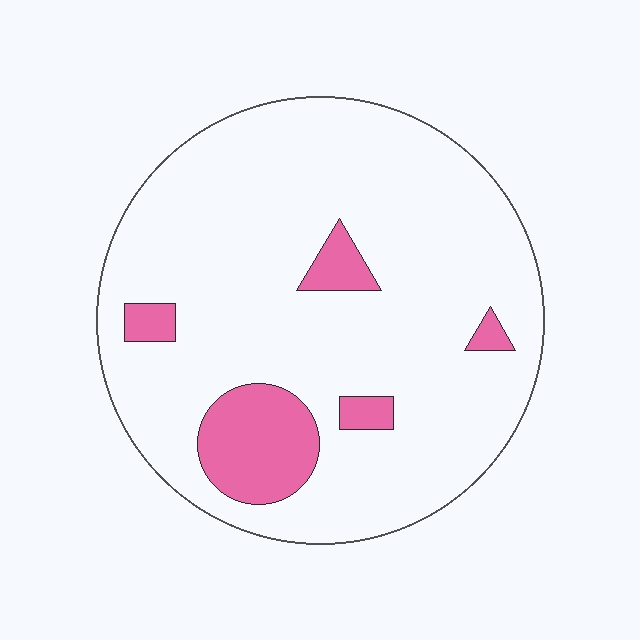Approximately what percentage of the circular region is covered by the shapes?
Approximately 15%.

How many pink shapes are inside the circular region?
5.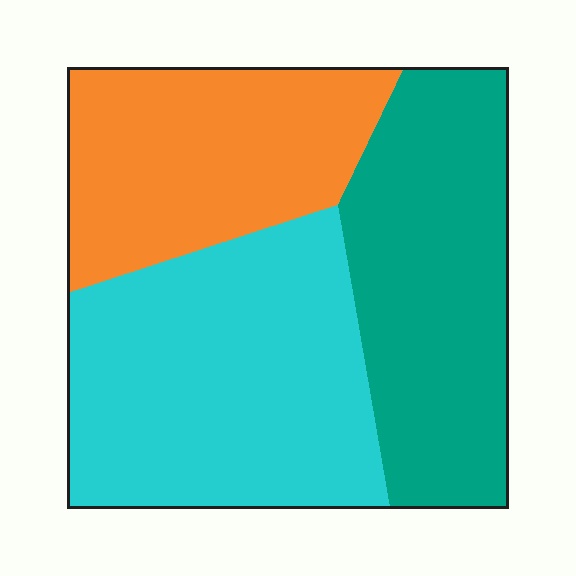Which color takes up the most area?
Cyan, at roughly 40%.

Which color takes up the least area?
Orange, at roughly 30%.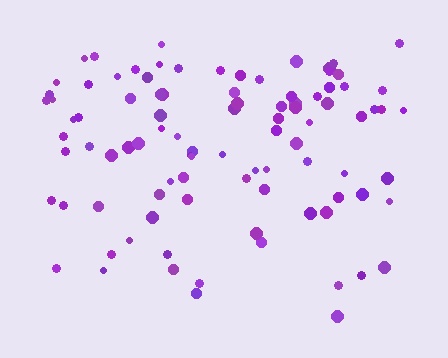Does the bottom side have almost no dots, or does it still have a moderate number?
Still a moderate number, just noticeably fewer than the top.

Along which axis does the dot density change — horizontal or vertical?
Vertical.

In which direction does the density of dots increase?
From bottom to top, with the top side densest.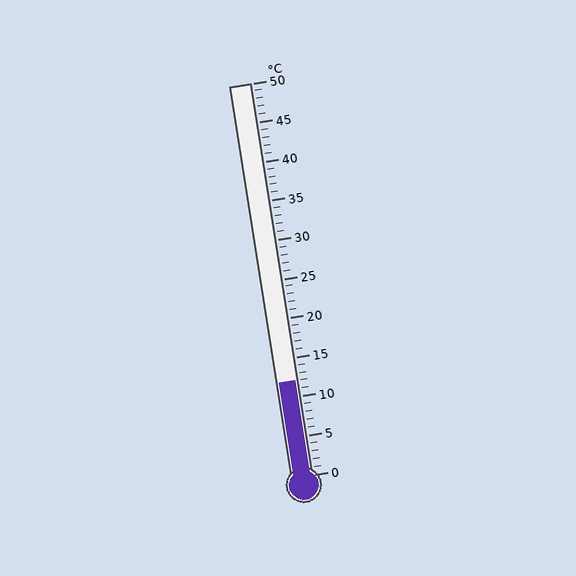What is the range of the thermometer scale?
The thermometer scale ranges from 0°C to 50°C.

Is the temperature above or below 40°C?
The temperature is below 40°C.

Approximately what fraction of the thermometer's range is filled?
The thermometer is filled to approximately 25% of its range.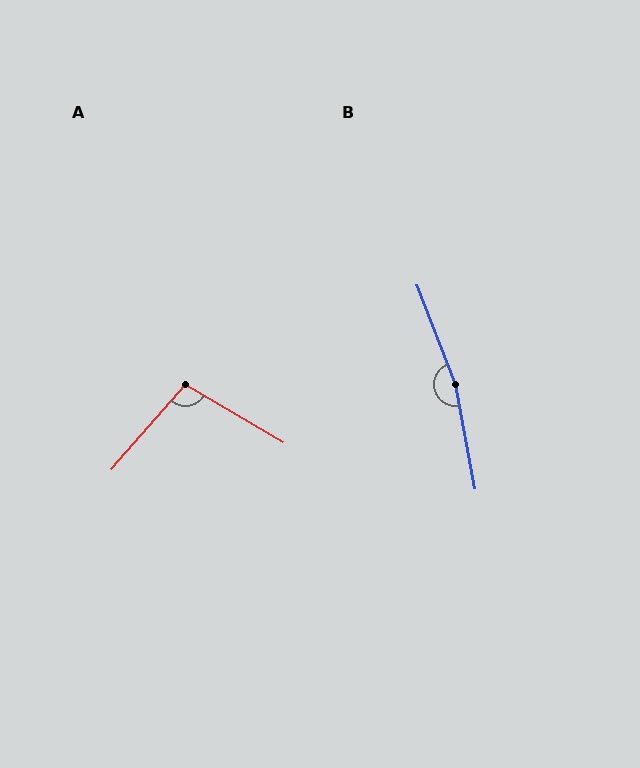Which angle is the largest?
B, at approximately 169 degrees.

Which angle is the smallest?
A, at approximately 101 degrees.